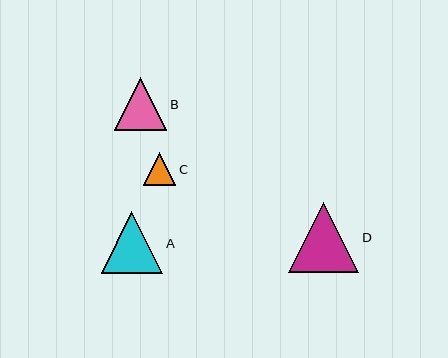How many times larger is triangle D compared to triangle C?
Triangle D is approximately 2.2 times the size of triangle C.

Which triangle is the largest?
Triangle D is the largest with a size of approximately 70 pixels.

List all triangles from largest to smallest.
From largest to smallest: D, A, B, C.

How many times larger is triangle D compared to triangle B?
Triangle D is approximately 1.3 times the size of triangle B.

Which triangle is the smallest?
Triangle C is the smallest with a size of approximately 33 pixels.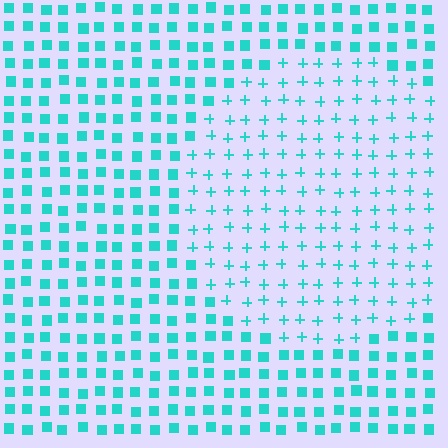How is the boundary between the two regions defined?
The boundary is defined by a change in element shape: plus signs inside vs. squares outside. All elements share the same color and spacing.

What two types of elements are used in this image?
The image uses plus signs inside the circle region and squares outside it.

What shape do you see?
I see a circle.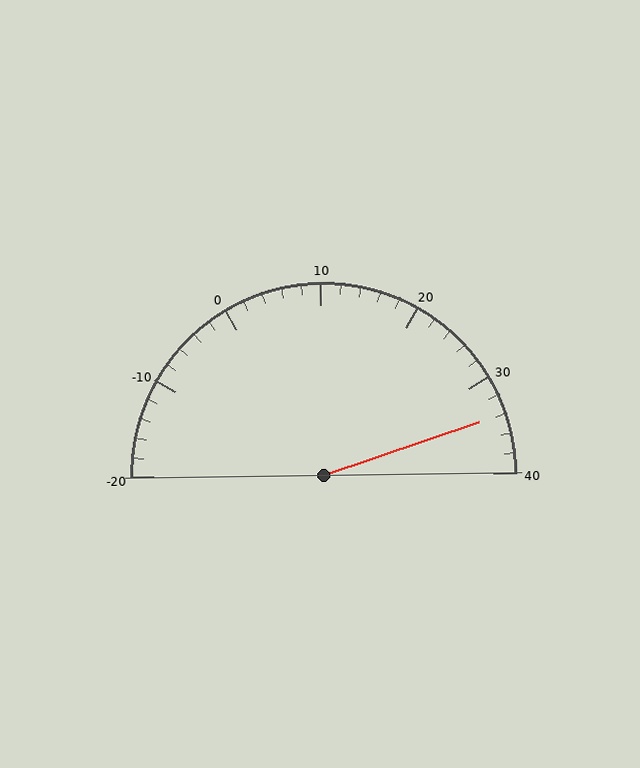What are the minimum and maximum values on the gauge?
The gauge ranges from -20 to 40.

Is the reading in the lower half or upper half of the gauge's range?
The reading is in the upper half of the range (-20 to 40).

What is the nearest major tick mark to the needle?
The nearest major tick mark is 30.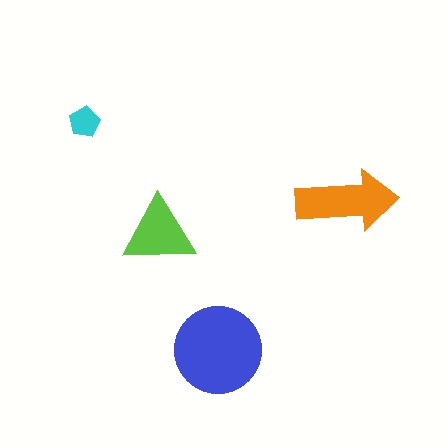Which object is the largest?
The blue circle.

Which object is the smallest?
The cyan pentagon.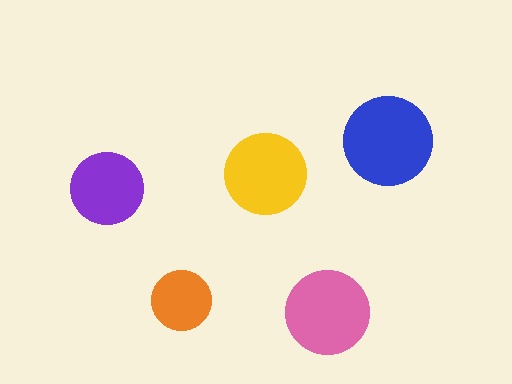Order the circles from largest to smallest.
the blue one, the pink one, the yellow one, the purple one, the orange one.